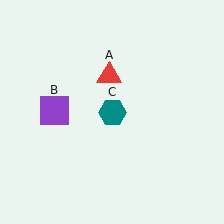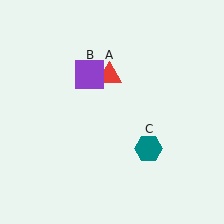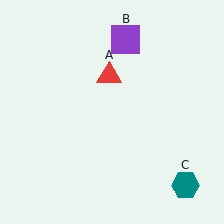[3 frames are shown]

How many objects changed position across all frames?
2 objects changed position: purple square (object B), teal hexagon (object C).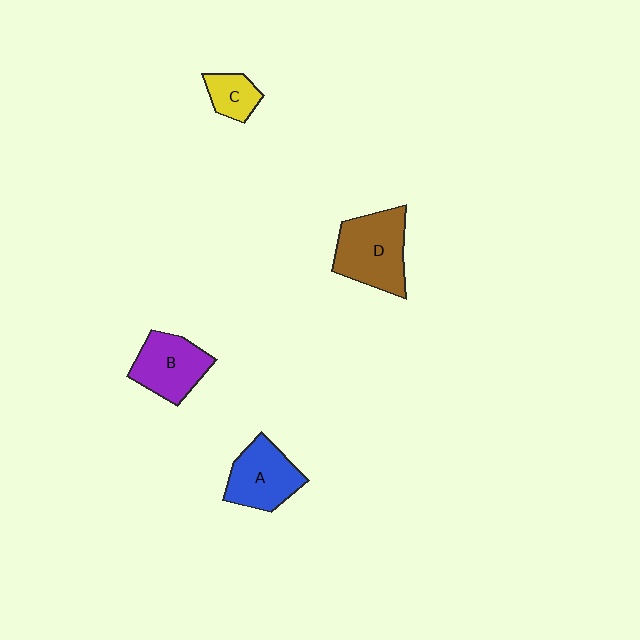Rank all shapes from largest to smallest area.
From largest to smallest: D (brown), A (blue), B (purple), C (yellow).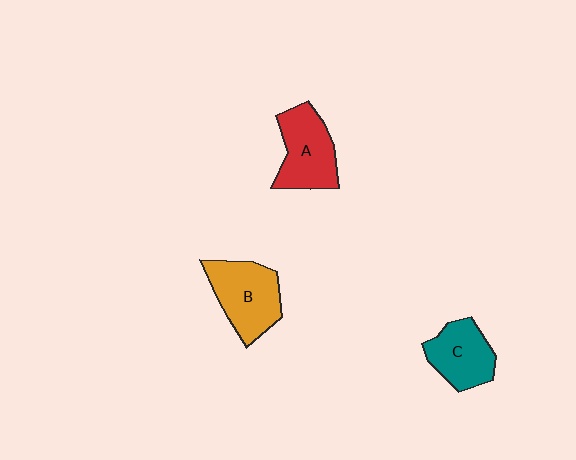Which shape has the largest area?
Shape B (orange).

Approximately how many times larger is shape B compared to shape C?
Approximately 1.2 times.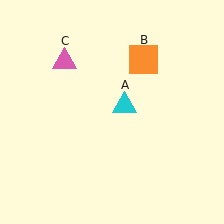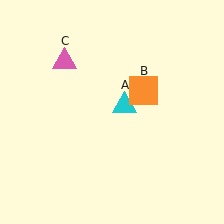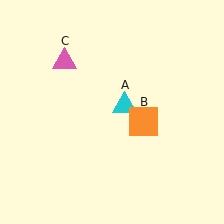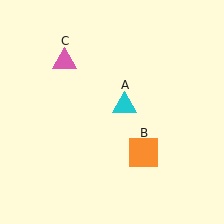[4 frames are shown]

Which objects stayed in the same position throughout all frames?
Cyan triangle (object A) and pink triangle (object C) remained stationary.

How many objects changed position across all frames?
1 object changed position: orange square (object B).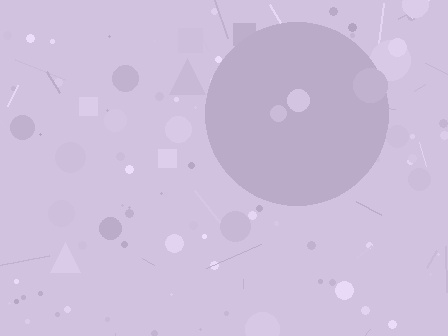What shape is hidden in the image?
A circle is hidden in the image.